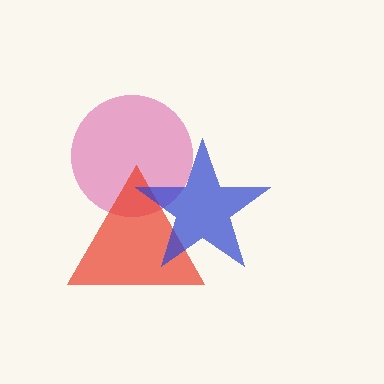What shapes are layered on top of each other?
The layered shapes are: a magenta circle, a red triangle, a blue star.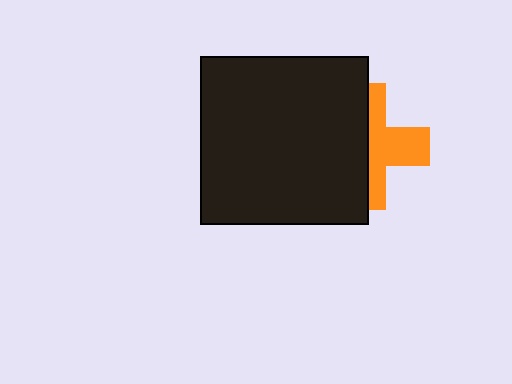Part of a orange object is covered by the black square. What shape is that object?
It is a cross.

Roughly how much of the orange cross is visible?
About half of it is visible (roughly 45%).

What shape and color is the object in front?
The object in front is a black square.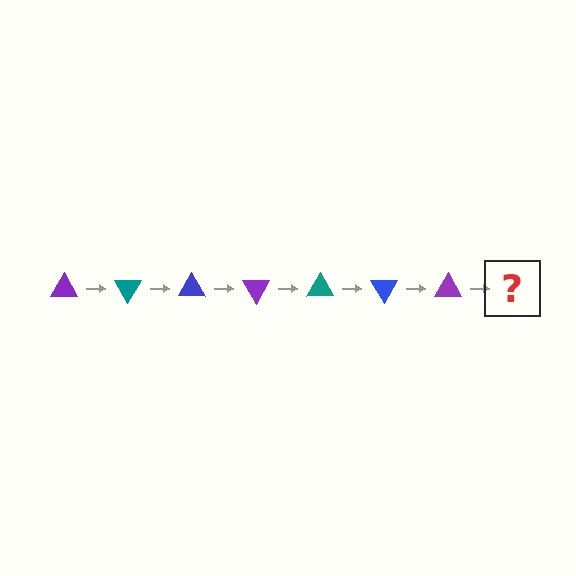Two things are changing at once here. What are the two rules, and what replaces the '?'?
The two rules are that it rotates 60 degrees each step and the color cycles through purple, teal, and blue. The '?' should be a teal triangle, rotated 420 degrees from the start.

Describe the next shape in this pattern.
It should be a teal triangle, rotated 420 degrees from the start.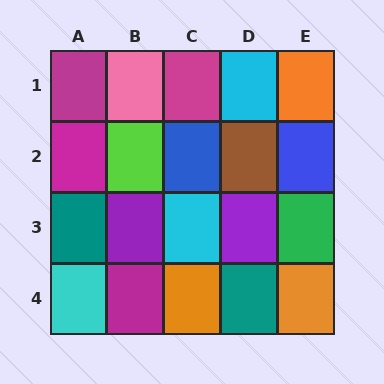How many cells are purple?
2 cells are purple.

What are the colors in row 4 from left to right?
Cyan, magenta, orange, teal, orange.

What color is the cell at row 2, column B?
Lime.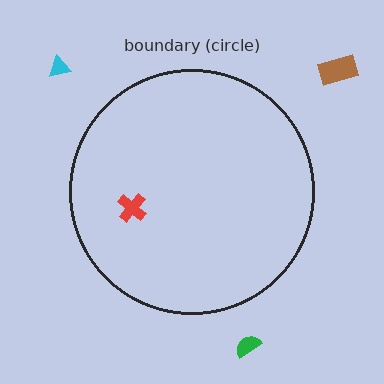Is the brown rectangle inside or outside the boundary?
Outside.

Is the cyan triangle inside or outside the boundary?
Outside.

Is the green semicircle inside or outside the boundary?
Outside.